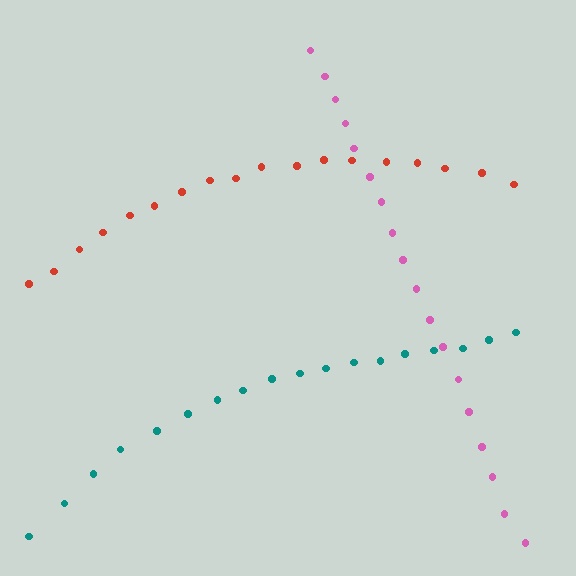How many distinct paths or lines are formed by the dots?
There are 3 distinct paths.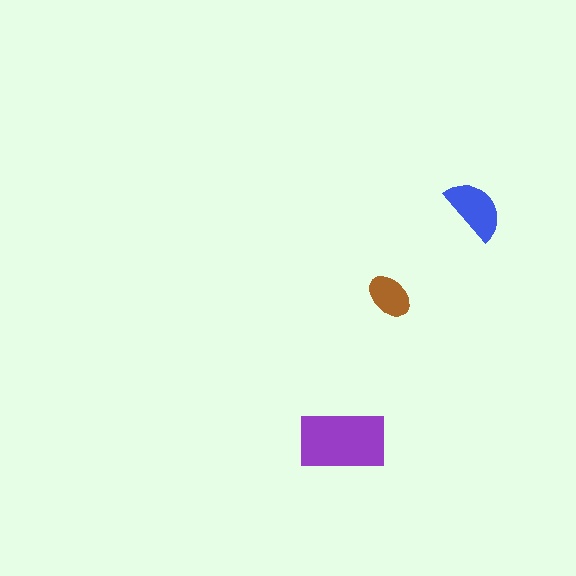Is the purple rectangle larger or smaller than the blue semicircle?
Larger.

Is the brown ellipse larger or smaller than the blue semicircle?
Smaller.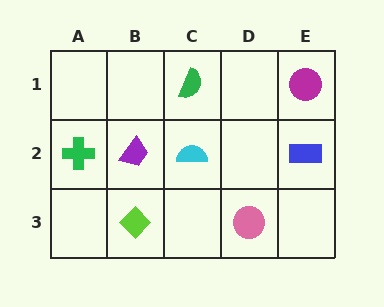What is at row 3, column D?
A pink circle.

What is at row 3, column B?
A lime diamond.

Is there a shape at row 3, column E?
No, that cell is empty.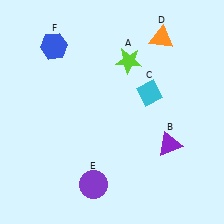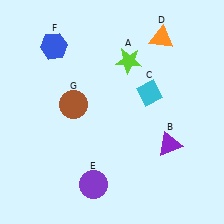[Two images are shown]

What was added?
A brown circle (G) was added in Image 2.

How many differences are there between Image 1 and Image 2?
There is 1 difference between the two images.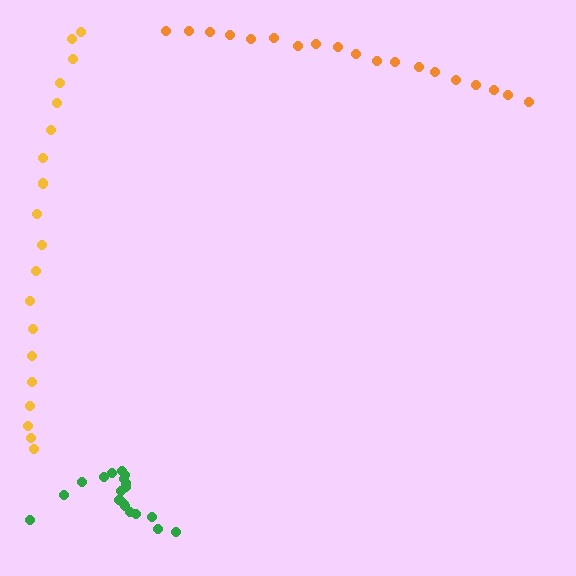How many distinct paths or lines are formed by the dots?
There are 3 distinct paths.